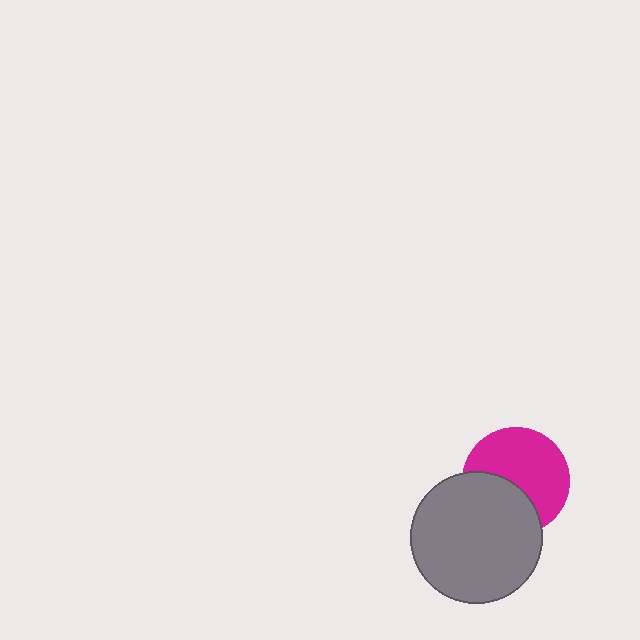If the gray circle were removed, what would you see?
You would see the complete magenta circle.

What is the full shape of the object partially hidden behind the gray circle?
The partially hidden object is a magenta circle.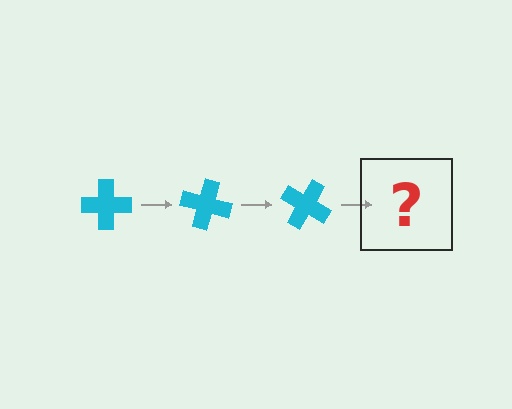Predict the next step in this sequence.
The next step is a cyan cross rotated 45 degrees.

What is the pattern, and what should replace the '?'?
The pattern is that the cross rotates 15 degrees each step. The '?' should be a cyan cross rotated 45 degrees.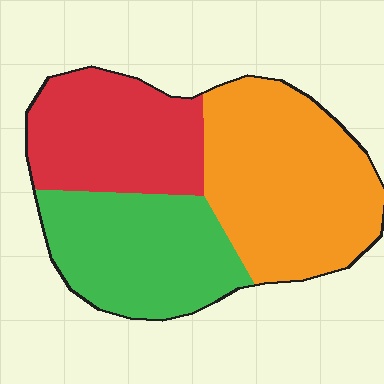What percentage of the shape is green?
Green takes up about one third (1/3) of the shape.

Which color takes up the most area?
Orange, at roughly 40%.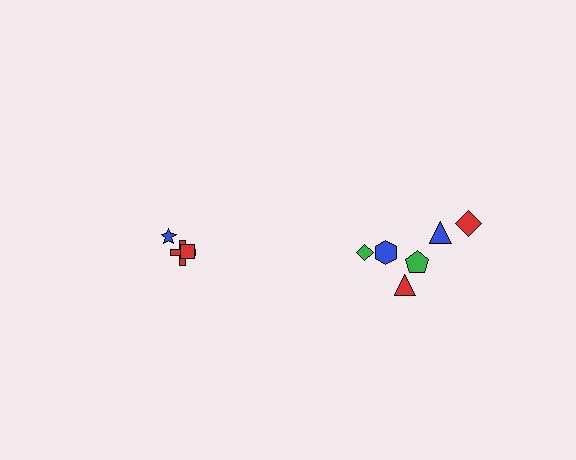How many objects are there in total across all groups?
There are 9 objects.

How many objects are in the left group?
There are 3 objects.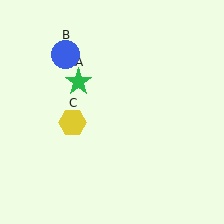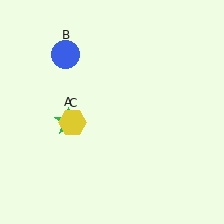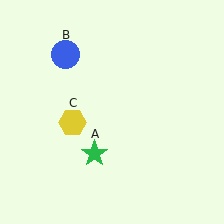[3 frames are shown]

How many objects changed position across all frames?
1 object changed position: green star (object A).